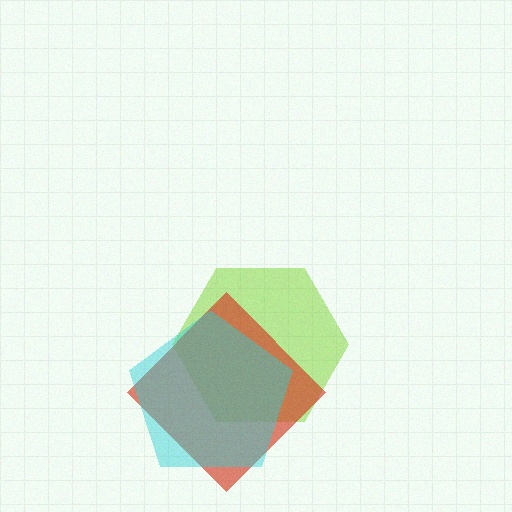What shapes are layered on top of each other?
The layered shapes are: a lime hexagon, a red diamond, a cyan pentagon.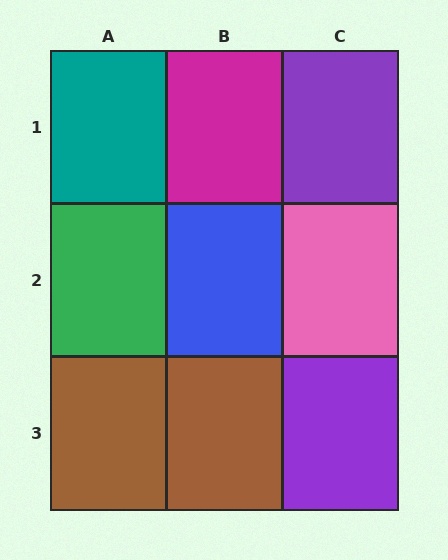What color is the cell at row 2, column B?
Blue.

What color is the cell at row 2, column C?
Pink.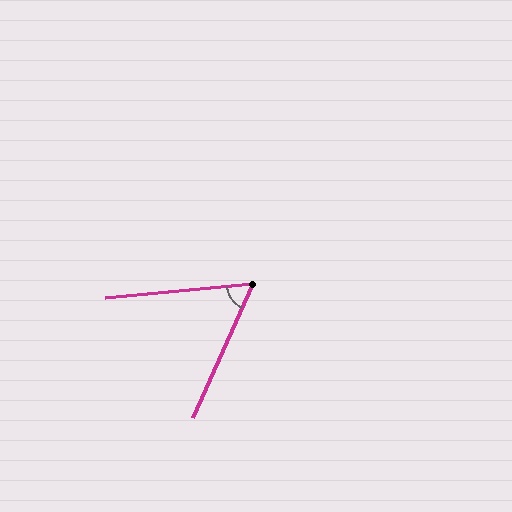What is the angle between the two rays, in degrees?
Approximately 60 degrees.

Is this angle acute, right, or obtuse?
It is acute.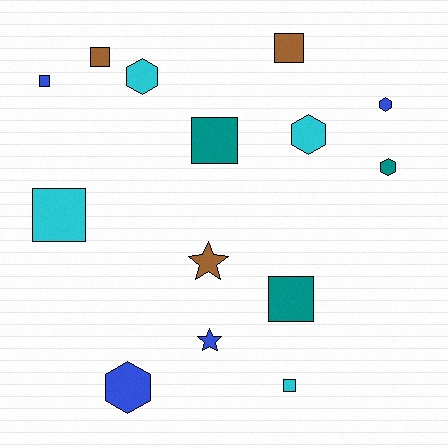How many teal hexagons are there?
There is 1 teal hexagon.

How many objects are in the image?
There are 14 objects.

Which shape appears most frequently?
Square, with 7 objects.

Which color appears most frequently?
Cyan, with 4 objects.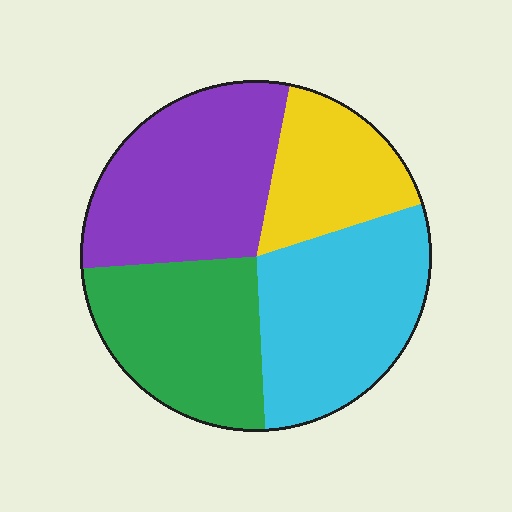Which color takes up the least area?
Yellow, at roughly 15%.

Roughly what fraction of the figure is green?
Green takes up about one quarter (1/4) of the figure.